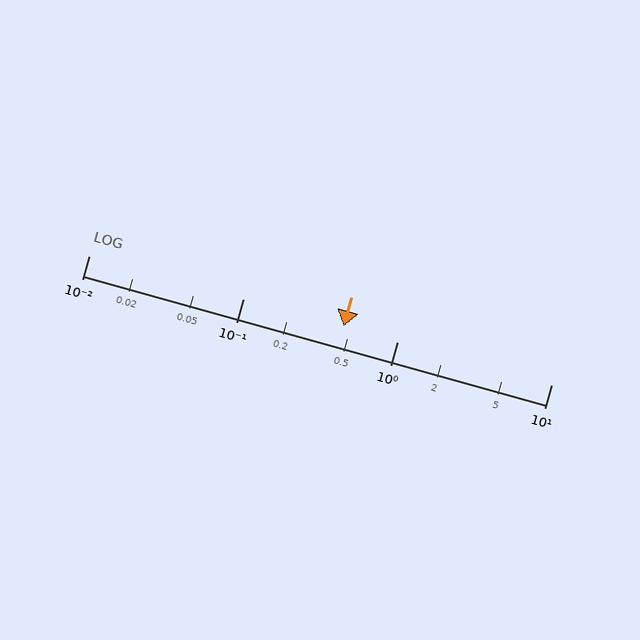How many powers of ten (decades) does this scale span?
The scale spans 3 decades, from 0.01 to 10.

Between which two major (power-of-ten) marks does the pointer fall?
The pointer is between 0.1 and 1.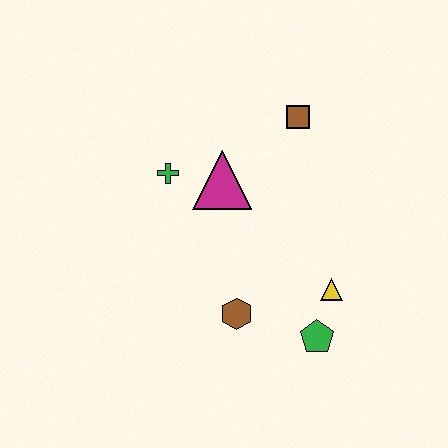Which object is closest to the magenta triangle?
The green cross is closest to the magenta triangle.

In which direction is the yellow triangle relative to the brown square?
The yellow triangle is below the brown square.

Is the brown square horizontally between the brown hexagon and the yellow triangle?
Yes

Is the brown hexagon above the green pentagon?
Yes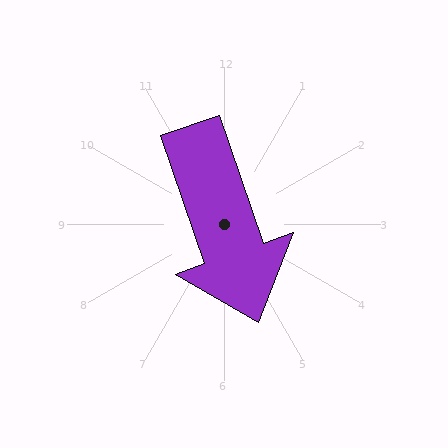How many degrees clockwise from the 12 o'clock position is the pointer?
Approximately 161 degrees.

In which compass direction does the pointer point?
South.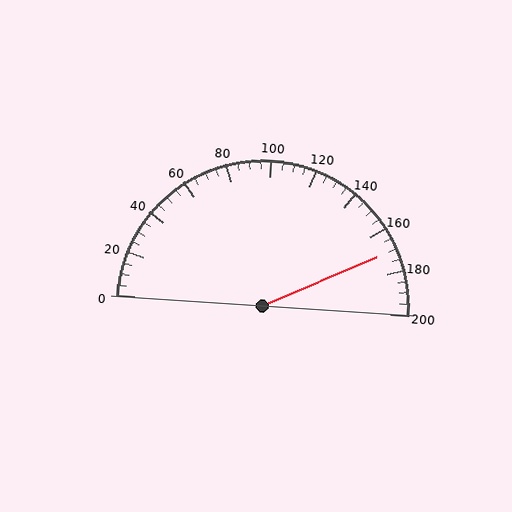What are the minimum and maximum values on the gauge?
The gauge ranges from 0 to 200.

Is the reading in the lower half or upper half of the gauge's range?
The reading is in the upper half of the range (0 to 200).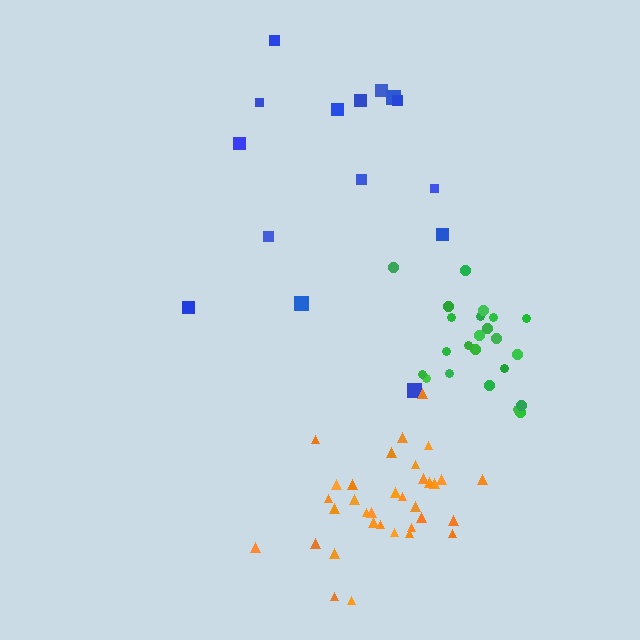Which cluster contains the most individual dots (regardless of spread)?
Orange (34).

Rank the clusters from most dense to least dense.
green, orange, blue.